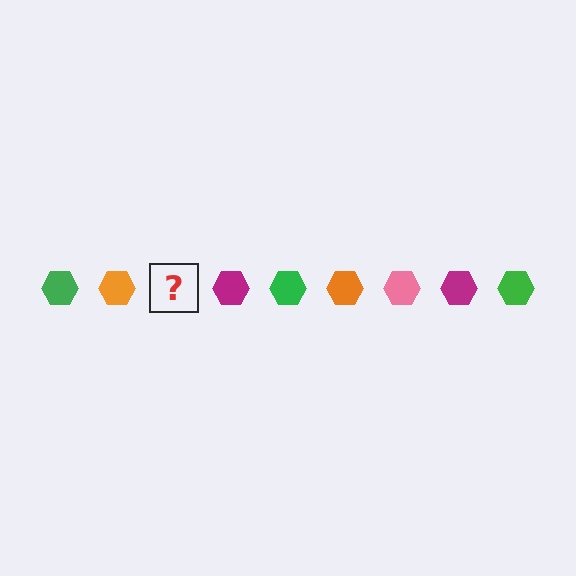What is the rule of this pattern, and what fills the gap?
The rule is that the pattern cycles through green, orange, pink, magenta hexagons. The gap should be filled with a pink hexagon.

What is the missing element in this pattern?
The missing element is a pink hexagon.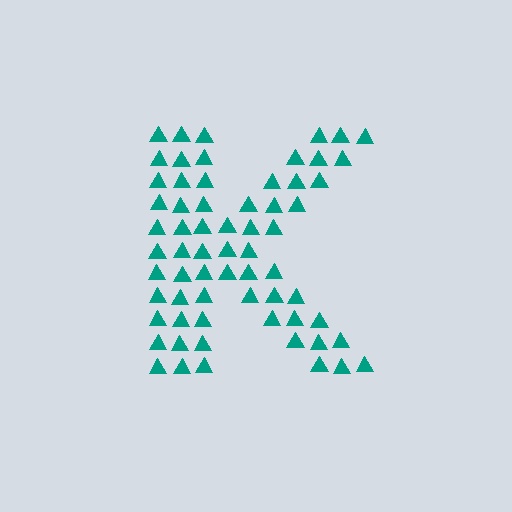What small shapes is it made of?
It is made of small triangles.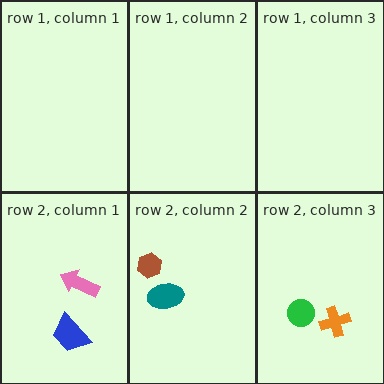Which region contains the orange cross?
The row 2, column 3 region.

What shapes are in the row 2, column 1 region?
The blue trapezoid, the pink arrow.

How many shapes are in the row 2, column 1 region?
2.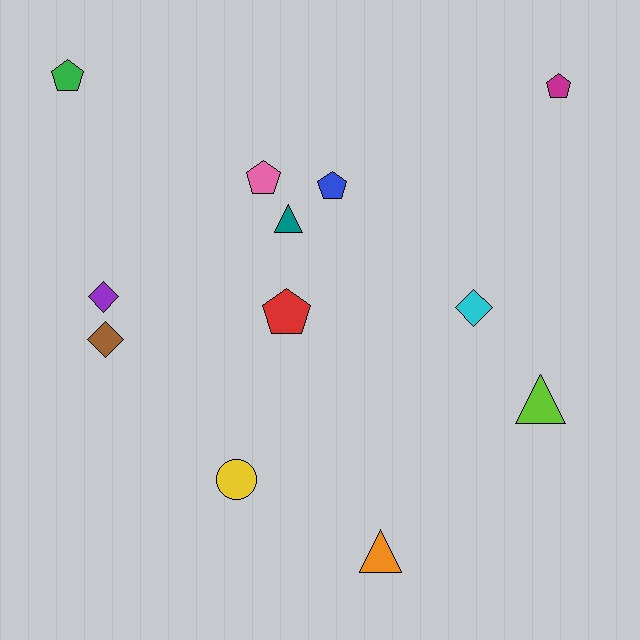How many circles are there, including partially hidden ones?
There is 1 circle.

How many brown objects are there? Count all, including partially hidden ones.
There is 1 brown object.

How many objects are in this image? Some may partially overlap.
There are 12 objects.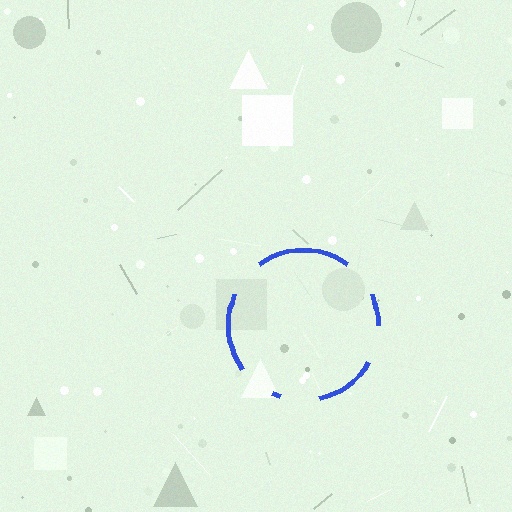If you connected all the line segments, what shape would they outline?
They would outline a circle.